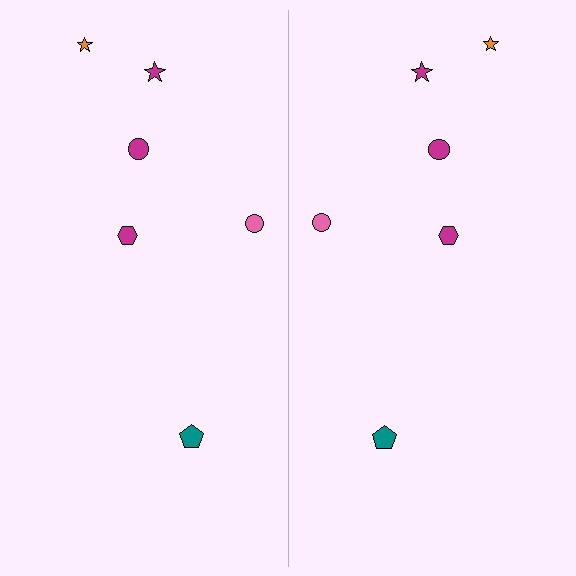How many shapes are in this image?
There are 12 shapes in this image.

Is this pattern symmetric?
Yes, this pattern has bilateral (reflection) symmetry.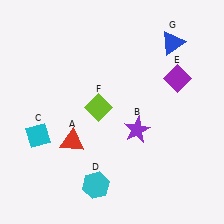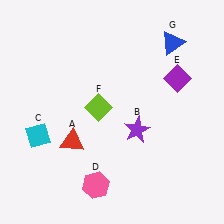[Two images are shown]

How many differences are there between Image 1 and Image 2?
There is 1 difference between the two images.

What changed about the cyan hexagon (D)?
In Image 1, D is cyan. In Image 2, it changed to pink.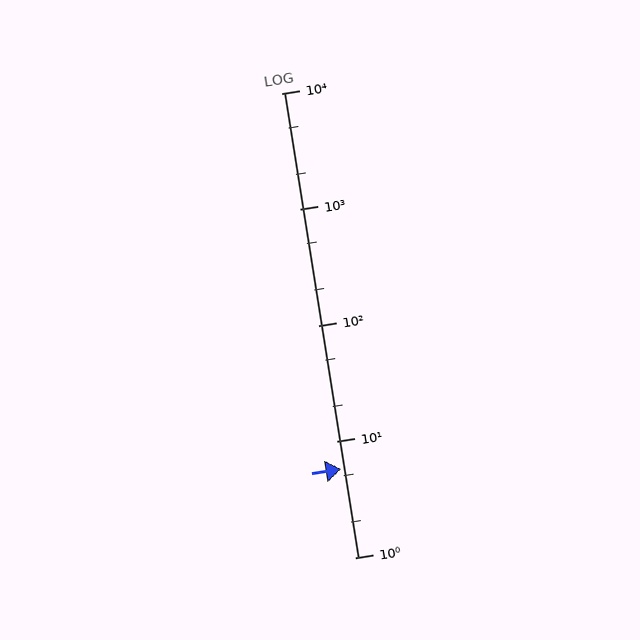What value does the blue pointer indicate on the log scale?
The pointer indicates approximately 5.8.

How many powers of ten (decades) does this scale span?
The scale spans 4 decades, from 1 to 10000.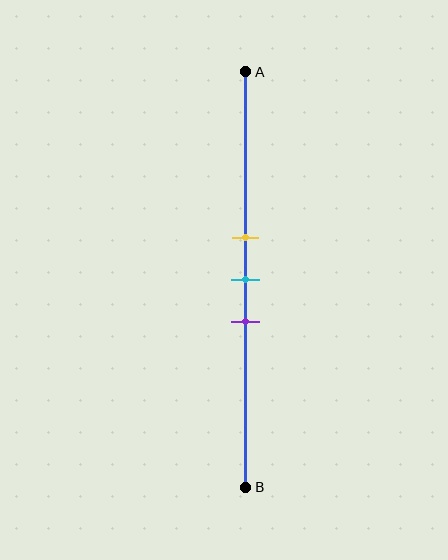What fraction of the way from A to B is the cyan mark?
The cyan mark is approximately 50% (0.5) of the way from A to B.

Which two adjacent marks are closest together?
The yellow and cyan marks are the closest adjacent pair.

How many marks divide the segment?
There are 3 marks dividing the segment.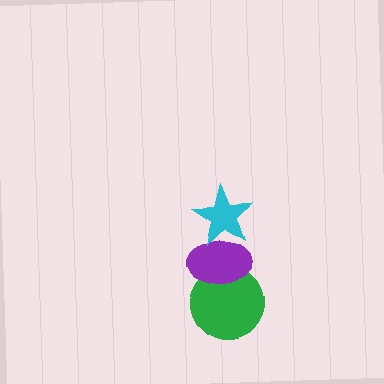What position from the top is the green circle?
The green circle is 3rd from the top.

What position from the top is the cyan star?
The cyan star is 1st from the top.